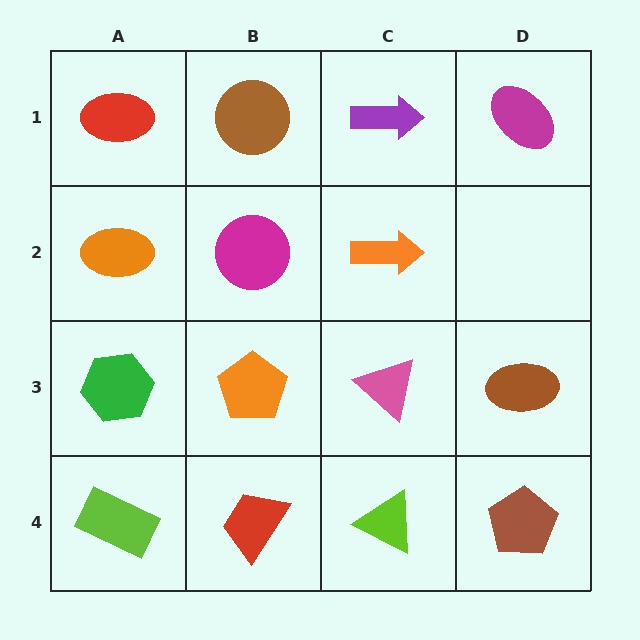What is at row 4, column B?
A red trapezoid.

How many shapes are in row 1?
4 shapes.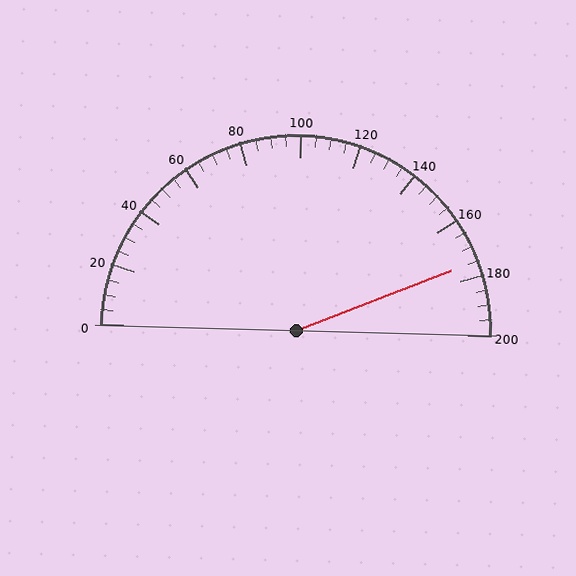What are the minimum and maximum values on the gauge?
The gauge ranges from 0 to 200.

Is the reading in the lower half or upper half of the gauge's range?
The reading is in the upper half of the range (0 to 200).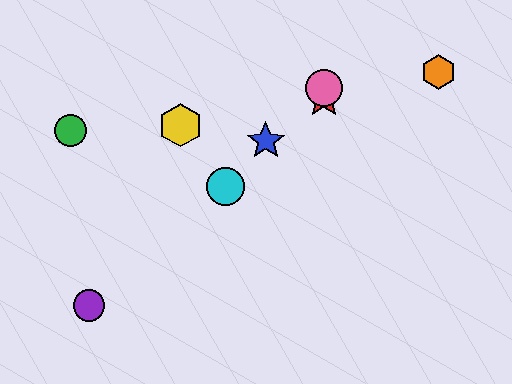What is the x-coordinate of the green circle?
The green circle is at x≈70.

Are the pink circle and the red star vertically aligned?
Yes, both are at x≈324.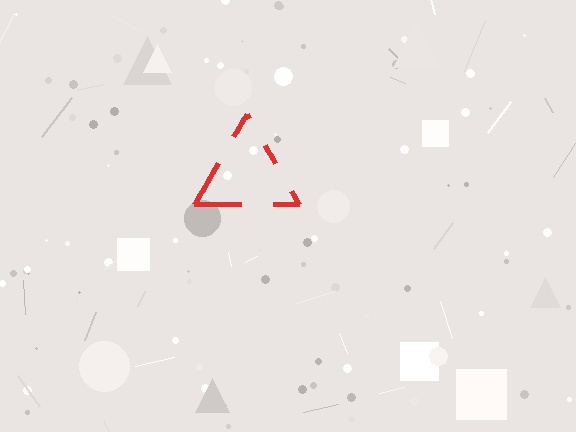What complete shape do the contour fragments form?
The contour fragments form a triangle.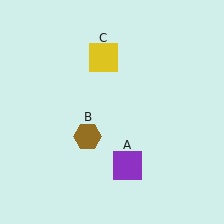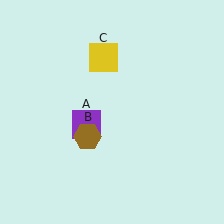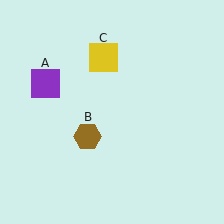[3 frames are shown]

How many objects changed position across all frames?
1 object changed position: purple square (object A).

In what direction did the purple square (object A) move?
The purple square (object A) moved up and to the left.